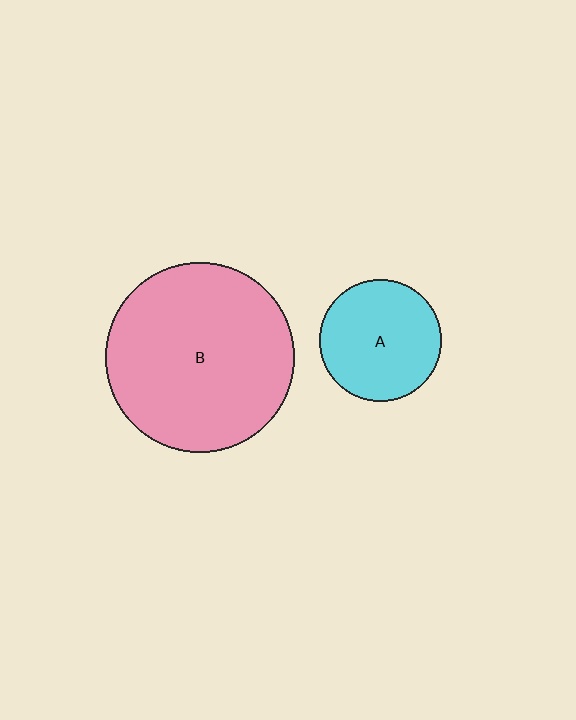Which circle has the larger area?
Circle B (pink).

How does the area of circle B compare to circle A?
Approximately 2.4 times.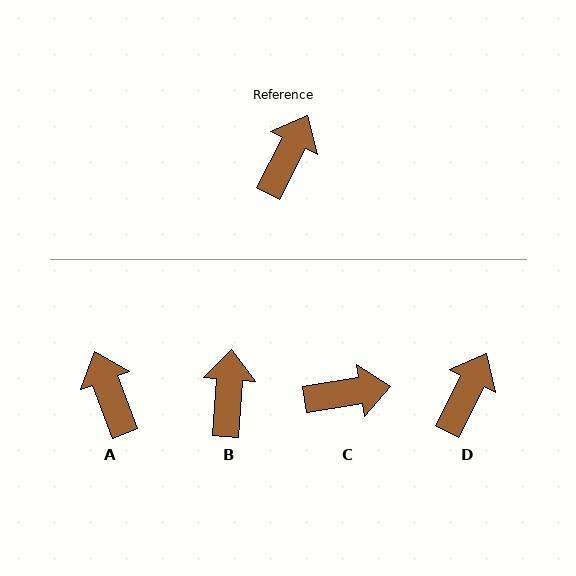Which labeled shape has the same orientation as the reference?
D.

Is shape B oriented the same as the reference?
No, it is off by about 23 degrees.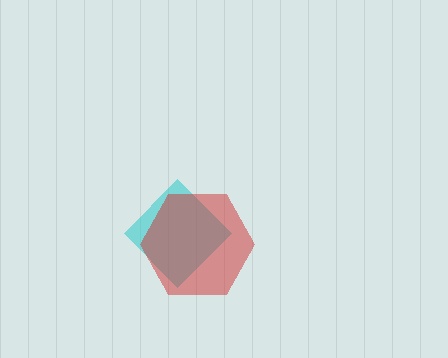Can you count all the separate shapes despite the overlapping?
Yes, there are 2 separate shapes.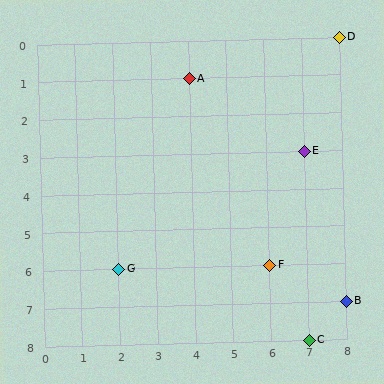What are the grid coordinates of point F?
Point F is at grid coordinates (6, 6).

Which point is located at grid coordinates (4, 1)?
Point A is at (4, 1).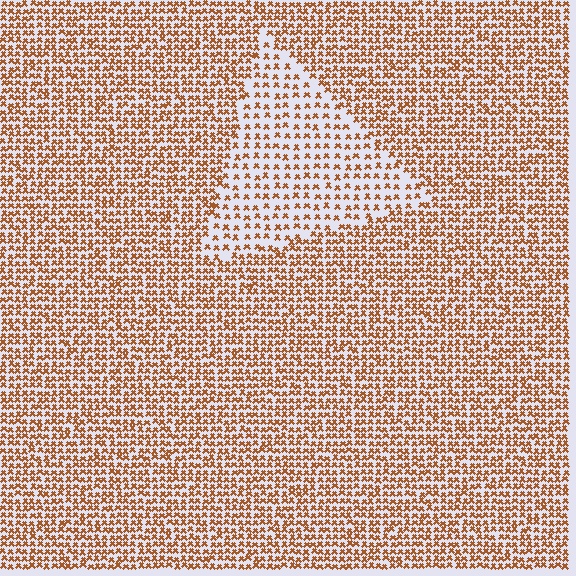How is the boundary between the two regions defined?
The boundary is defined by a change in element density (approximately 2.0x ratio). All elements are the same color, size, and shape.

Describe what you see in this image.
The image contains small brown elements arranged at two different densities. A triangle-shaped region is visible where the elements are less densely packed than the surrounding area.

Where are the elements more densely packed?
The elements are more densely packed outside the triangle boundary.